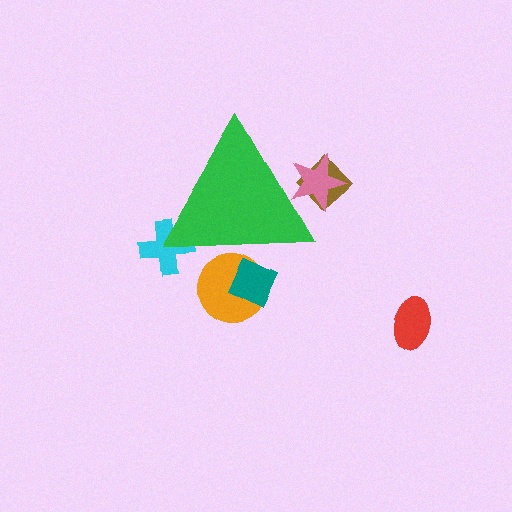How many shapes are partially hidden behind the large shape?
5 shapes are partially hidden.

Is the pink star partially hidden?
Yes, the pink star is partially hidden behind the green triangle.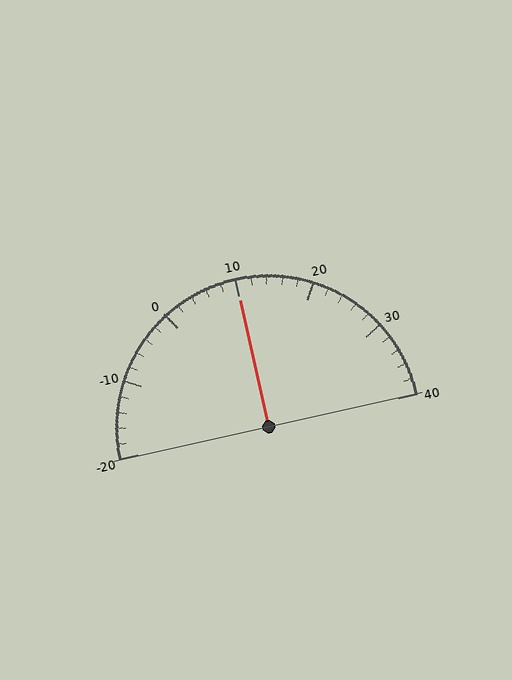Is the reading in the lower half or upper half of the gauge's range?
The reading is in the upper half of the range (-20 to 40).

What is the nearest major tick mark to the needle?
The nearest major tick mark is 10.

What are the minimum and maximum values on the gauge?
The gauge ranges from -20 to 40.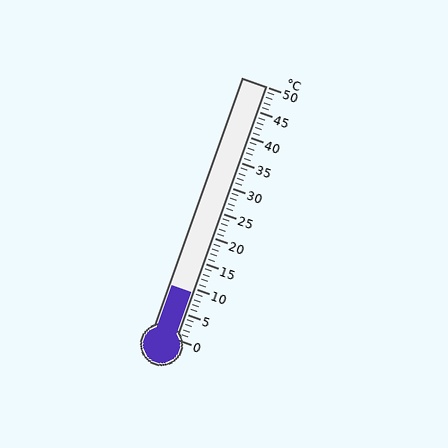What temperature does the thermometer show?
The thermometer shows approximately 9°C.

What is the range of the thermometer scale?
The thermometer scale ranges from 0°C to 50°C.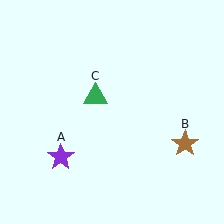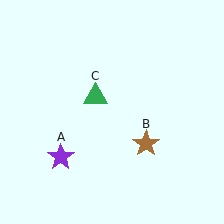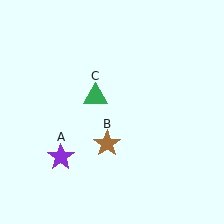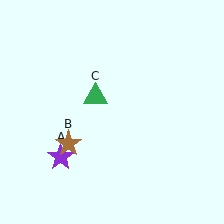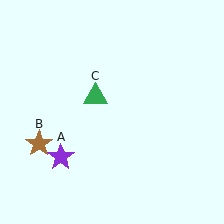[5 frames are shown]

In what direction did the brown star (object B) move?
The brown star (object B) moved left.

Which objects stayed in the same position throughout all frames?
Purple star (object A) and green triangle (object C) remained stationary.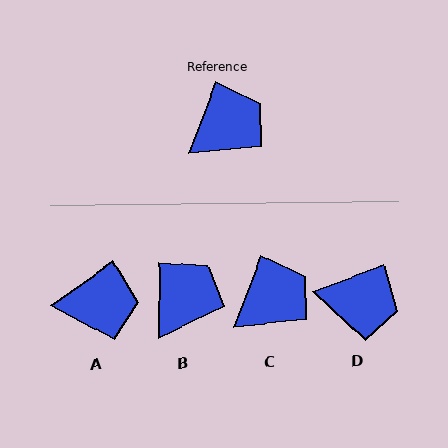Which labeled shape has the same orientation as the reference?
C.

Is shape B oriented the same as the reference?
No, it is off by about 20 degrees.